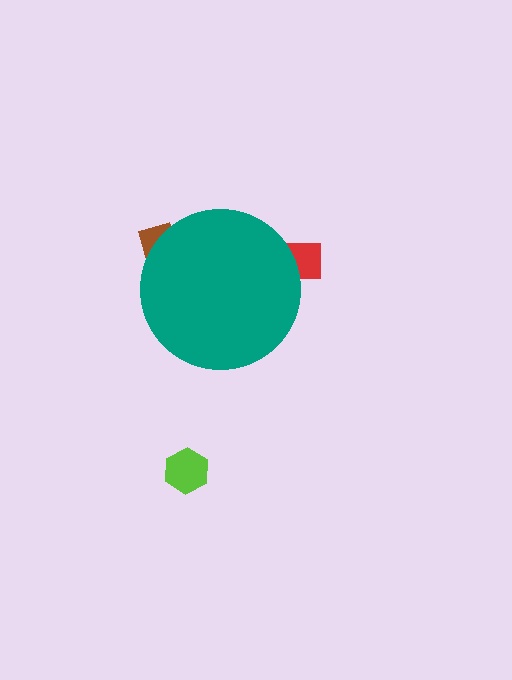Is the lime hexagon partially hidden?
No, the lime hexagon is fully visible.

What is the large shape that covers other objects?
A teal circle.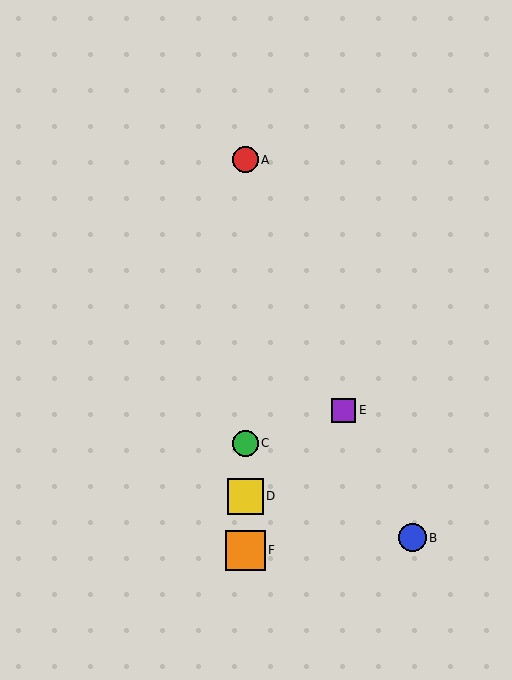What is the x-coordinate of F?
Object F is at x≈245.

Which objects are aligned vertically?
Objects A, C, D, F are aligned vertically.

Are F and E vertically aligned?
No, F is at x≈245 and E is at x≈344.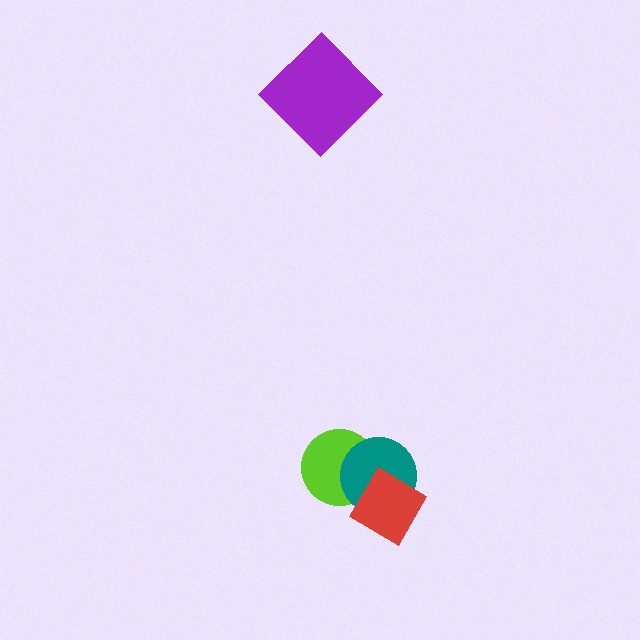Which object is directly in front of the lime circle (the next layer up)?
The teal circle is directly in front of the lime circle.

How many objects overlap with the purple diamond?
0 objects overlap with the purple diamond.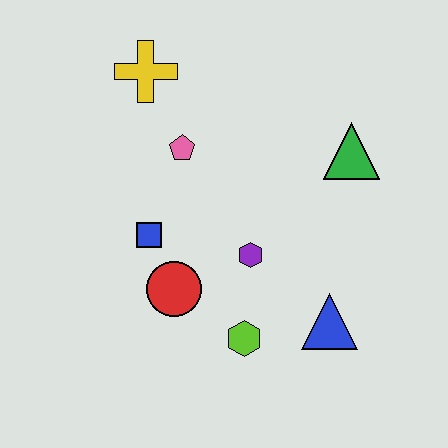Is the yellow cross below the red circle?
No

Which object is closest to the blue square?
The red circle is closest to the blue square.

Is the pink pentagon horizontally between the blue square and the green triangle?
Yes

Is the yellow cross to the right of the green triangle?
No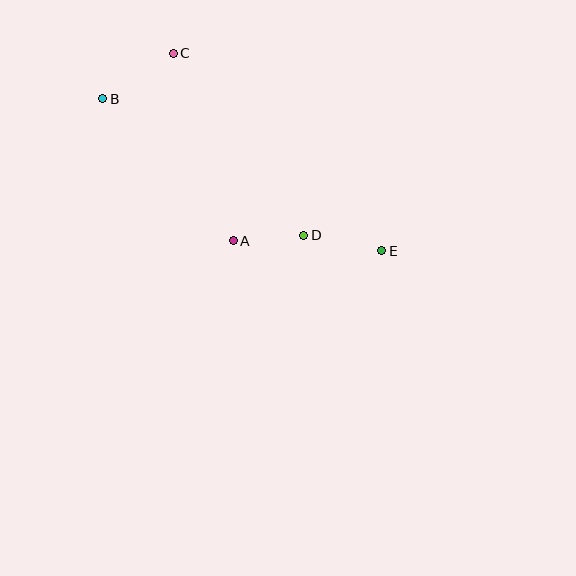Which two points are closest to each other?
Points A and D are closest to each other.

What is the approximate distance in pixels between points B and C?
The distance between B and C is approximately 84 pixels.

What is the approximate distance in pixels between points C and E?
The distance between C and E is approximately 287 pixels.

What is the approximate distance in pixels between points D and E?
The distance between D and E is approximately 79 pixels.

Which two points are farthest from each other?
Points B and E are farthest from each other.